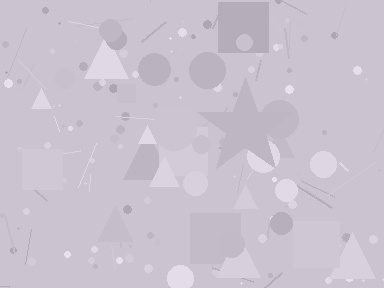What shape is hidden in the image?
A star is hidden in the image.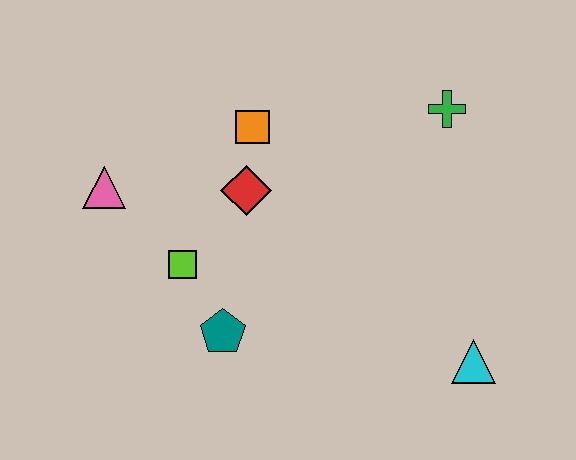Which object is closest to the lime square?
The teal pentagon is closest to the lime square.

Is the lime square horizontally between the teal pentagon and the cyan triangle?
No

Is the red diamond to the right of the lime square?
Yes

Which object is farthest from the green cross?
The pink triangle is farthest from the green cross.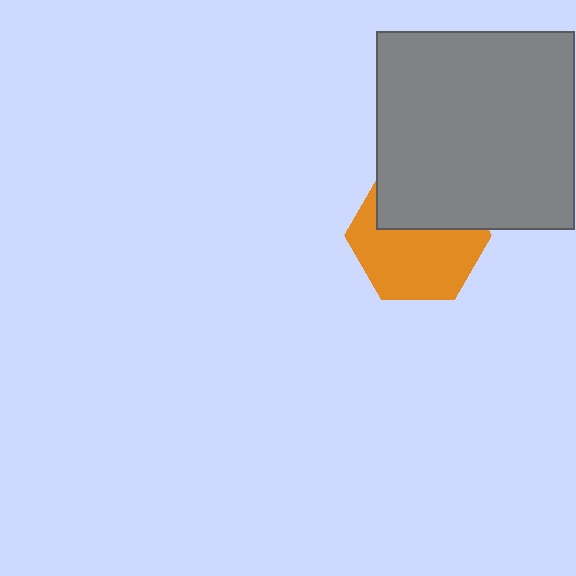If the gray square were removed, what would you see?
You would see the complete orange hexagon.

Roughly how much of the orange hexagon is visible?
About half of it is visible (roughly 61%).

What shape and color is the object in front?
The object in front is a gray square.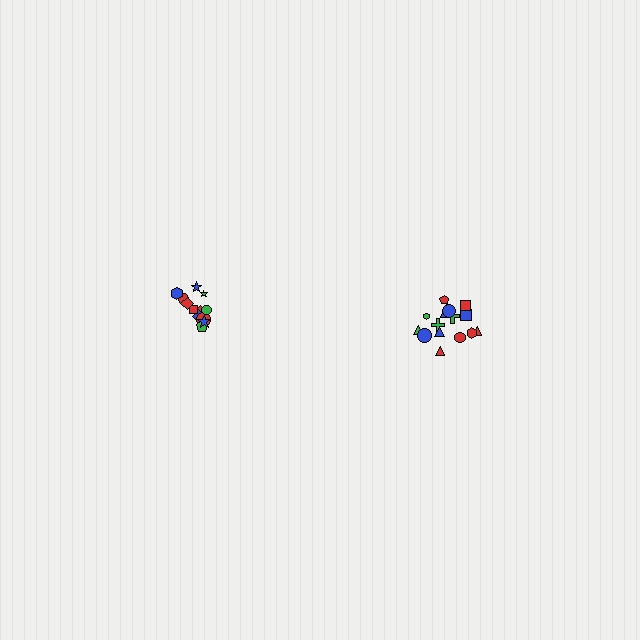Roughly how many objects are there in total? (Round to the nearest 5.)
Roughly 25 objects in total.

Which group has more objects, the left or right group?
The right group.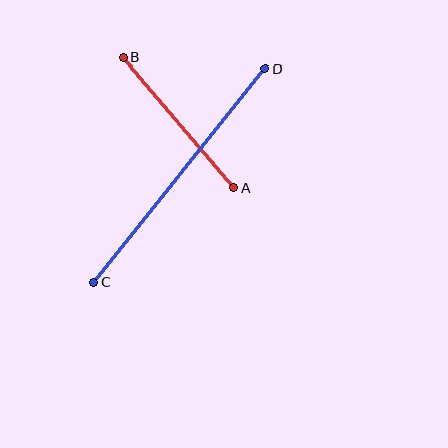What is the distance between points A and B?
The distance is approximately 172 pixels.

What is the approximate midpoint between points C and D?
The midpoint is at approximately (179, 175) pixels.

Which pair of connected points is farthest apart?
Points C and D are farthest apart.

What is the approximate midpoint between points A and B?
The midpoint is at approximately (178, 122) pixels.